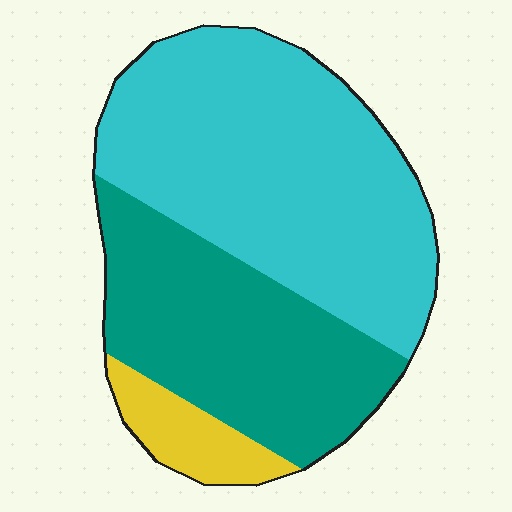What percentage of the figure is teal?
Teal takes up about three eighths (3/8) of the figure.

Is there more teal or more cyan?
Cyan.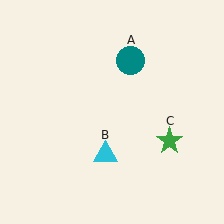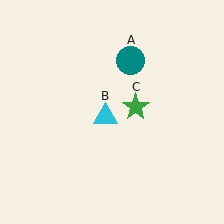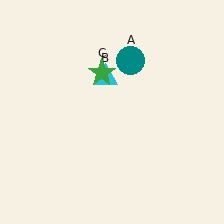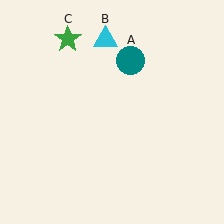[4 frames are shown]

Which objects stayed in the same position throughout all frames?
Teal circle (object A) remained stationary.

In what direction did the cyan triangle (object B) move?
The cyan triangle (object B) moved up.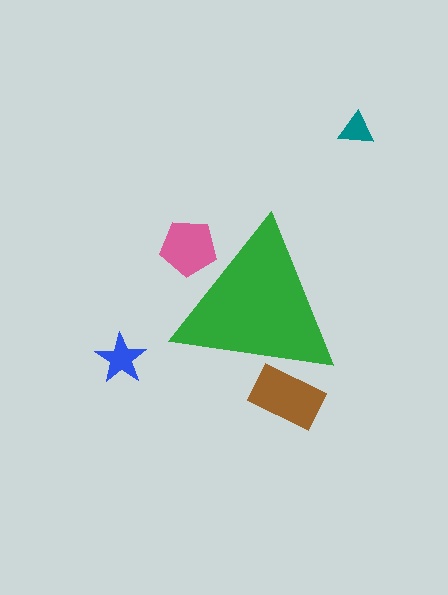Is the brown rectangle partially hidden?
Yes, the brown rectangle is partially hidden behind the green triangle.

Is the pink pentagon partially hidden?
Yes, the pink pentagon is partially hidden behind the green triangle.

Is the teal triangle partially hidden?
No, the teal triangle is fully visible.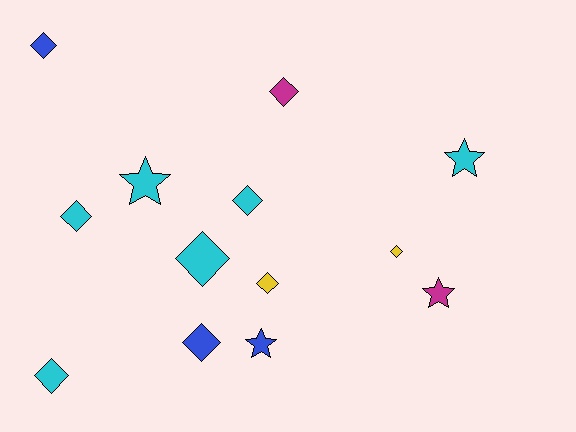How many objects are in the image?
There are 13 objects.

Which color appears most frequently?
Cyan, with 6 objects.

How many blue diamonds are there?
There are 2 blue diamonds.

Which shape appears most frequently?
Diamond, with 9 objects.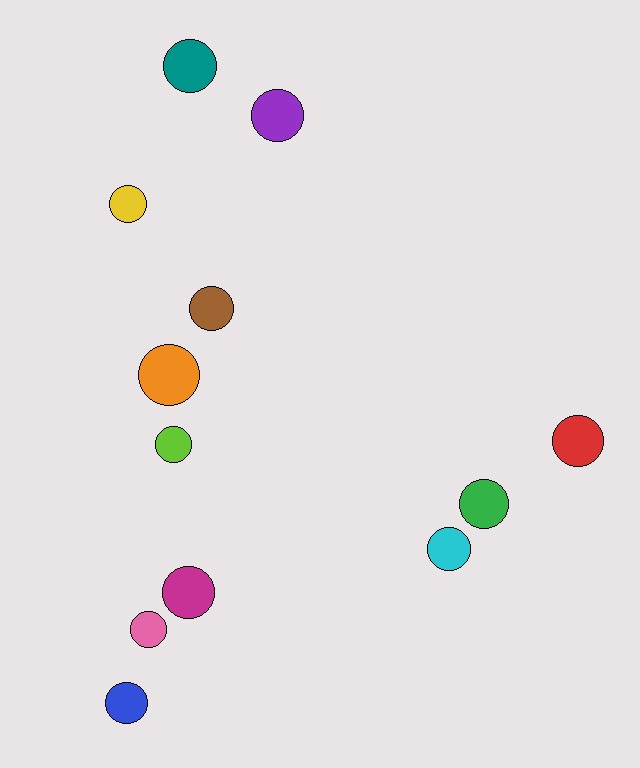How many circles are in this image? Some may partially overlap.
There are 12 circles.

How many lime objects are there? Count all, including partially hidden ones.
There is 1 lime object.